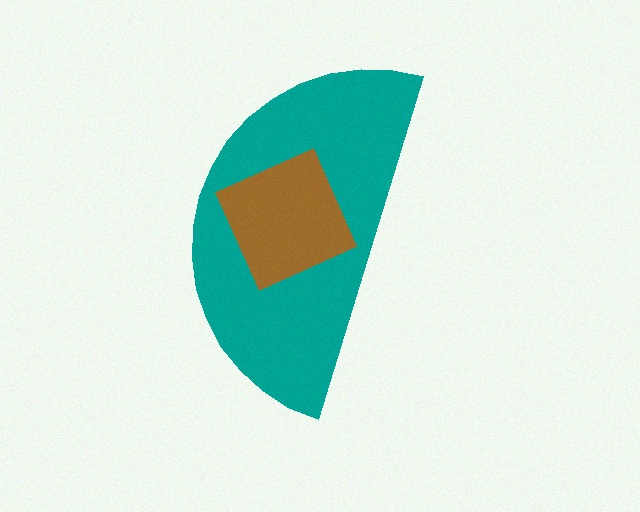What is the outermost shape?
The teal semicircle.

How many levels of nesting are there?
2.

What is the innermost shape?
The brown diamond.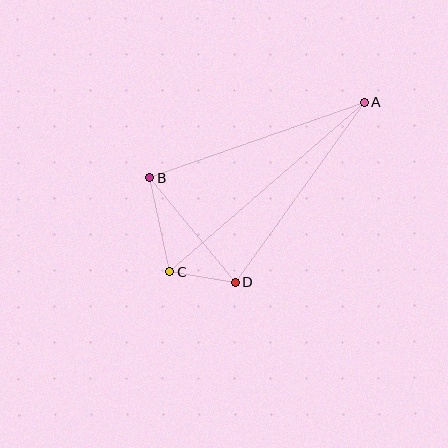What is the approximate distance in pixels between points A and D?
The distance between A and D is approximately 221 pixels.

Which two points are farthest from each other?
Points A and C are farthest from each other.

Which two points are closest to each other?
Points C and D are closest to each other.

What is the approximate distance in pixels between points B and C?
The distance between B and C is approximately 96 pixels.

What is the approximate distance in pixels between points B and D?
The distance between B and D is approximately 135 pixels.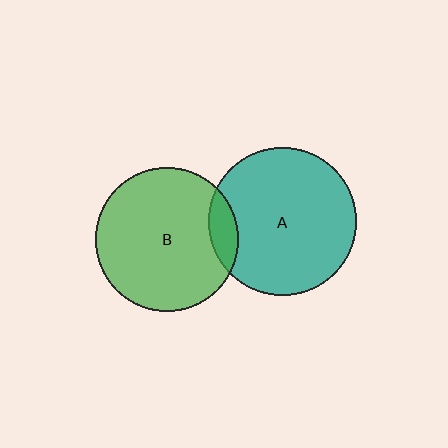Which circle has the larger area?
Circle A (teal).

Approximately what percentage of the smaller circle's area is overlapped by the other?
Approximately 10%.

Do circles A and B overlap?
Yes.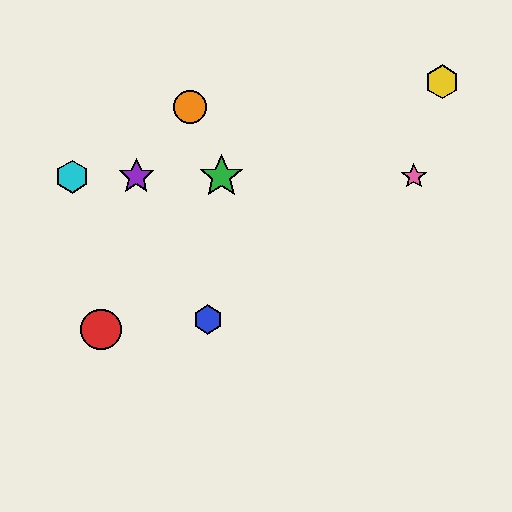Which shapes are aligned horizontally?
The green star, the purple star, the cyan hexagon, the pink star are aligned horizontally.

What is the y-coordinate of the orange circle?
The orange circle is at y≈107.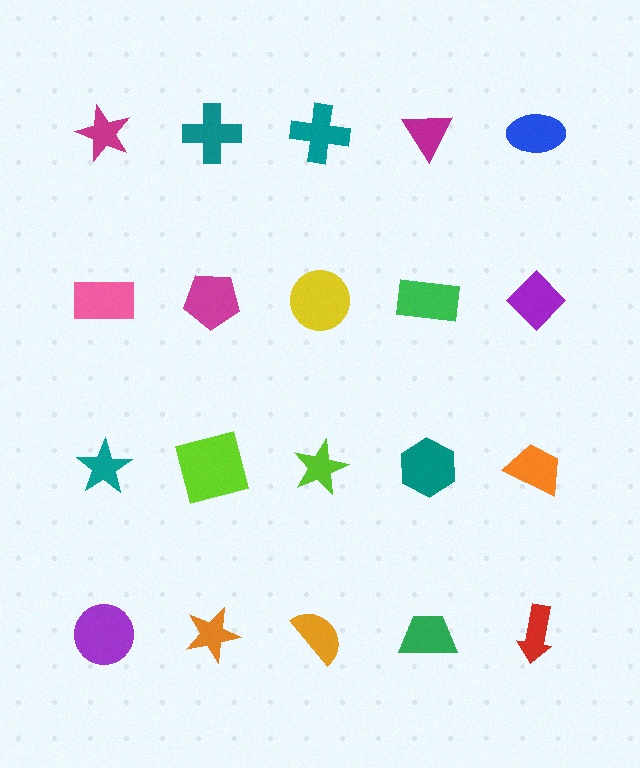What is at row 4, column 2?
An orange star.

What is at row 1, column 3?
A teal cross.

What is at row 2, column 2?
A magenta pentagon.